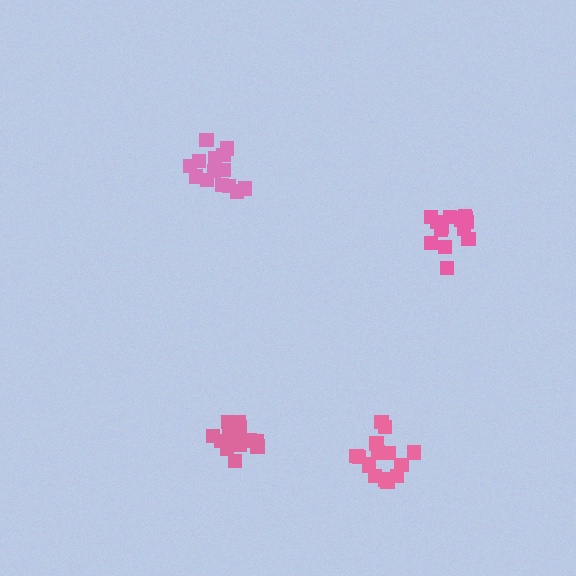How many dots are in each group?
Group 1: 15 dots, Group 2: 15 dots, Group 3: 14 dots, Group 4: 17 dots (61 total).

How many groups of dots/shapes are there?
There are 4 groups.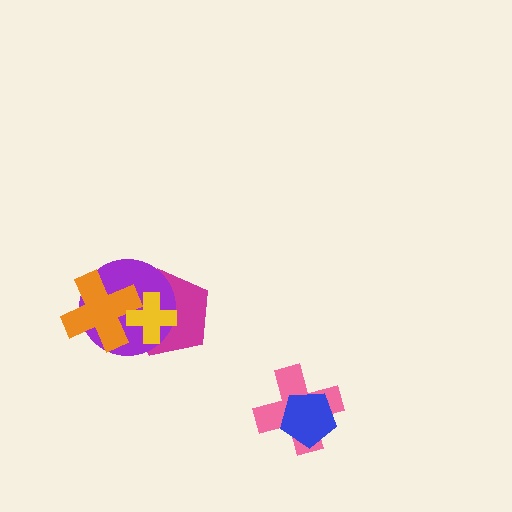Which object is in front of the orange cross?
The yellow cross is in front of the orange cross.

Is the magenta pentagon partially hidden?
Yes, it is partially covered by another shape.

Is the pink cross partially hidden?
Yes, it is partially covered by another shape.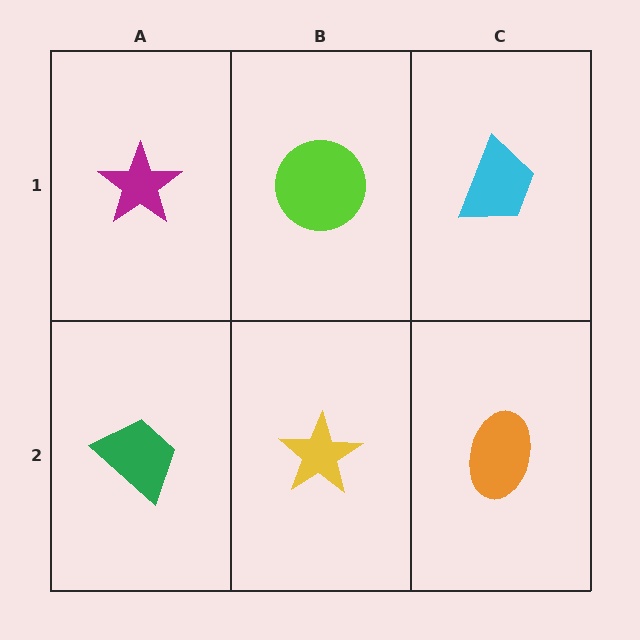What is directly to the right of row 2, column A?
A yellow star.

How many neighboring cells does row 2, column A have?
2.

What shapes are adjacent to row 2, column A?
A magenta star (row 1, column A), a yellow star (row 2, column B).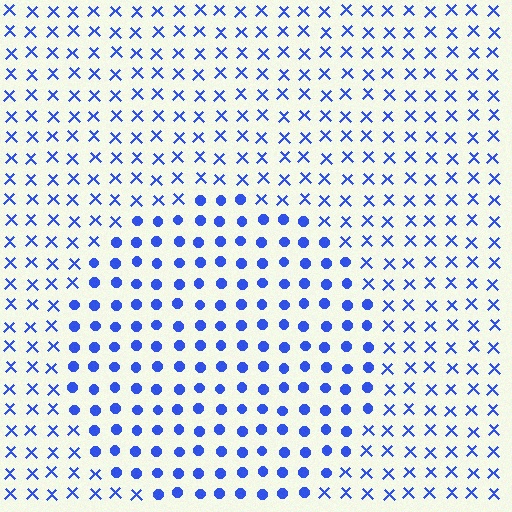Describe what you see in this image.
The image is filled with small blue elements arranged in a uniform grid. A circle-shaped region contains circles, while the surrounding area contains X marks. The boundary is defined purely by the change in element shape.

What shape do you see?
I see a circle.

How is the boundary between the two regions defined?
The boundary is defined by a change in element shape: circles inside vs. X marks outside. All elements share the same color and spacing.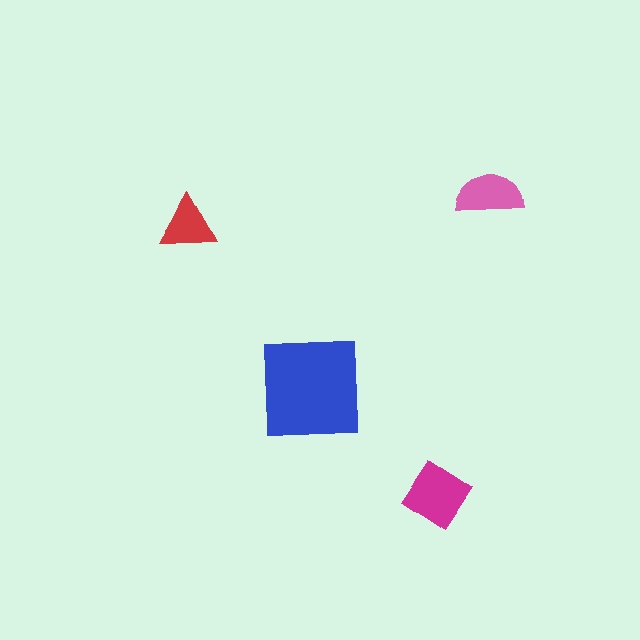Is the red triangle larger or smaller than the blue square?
Smaller.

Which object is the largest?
The blue square.